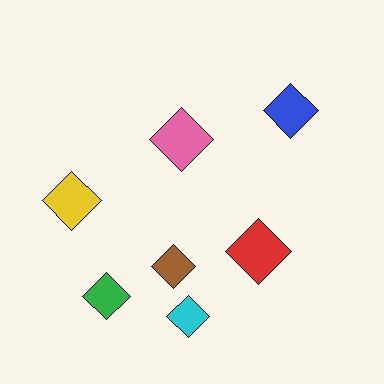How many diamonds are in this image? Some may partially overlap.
There are 7 diamonds.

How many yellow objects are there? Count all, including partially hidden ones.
There is 1 yellow object.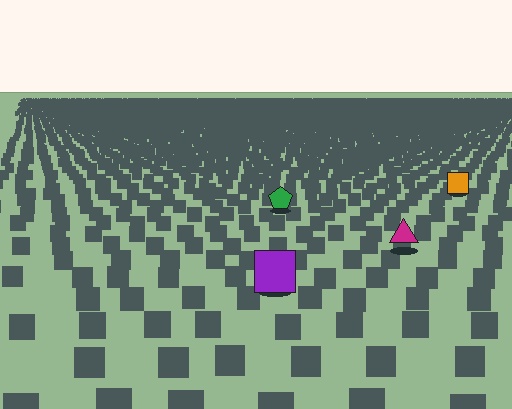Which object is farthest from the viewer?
The orange square is farthest from the viewer. It appears smaller and the ground texture around it is denser.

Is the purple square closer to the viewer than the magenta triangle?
Yes. The purple square is closer — you can tell from the texture gradient: the ground texture is coarser near it.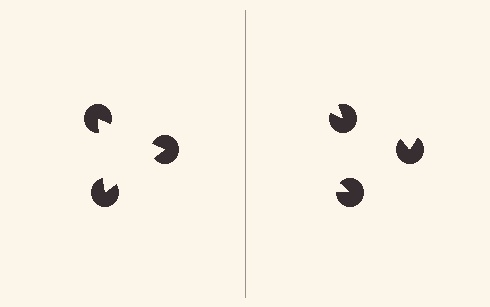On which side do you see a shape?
An illusory triangle appears on the left side. On the right side the wedge cuts are rotated, so no coherent shape forms.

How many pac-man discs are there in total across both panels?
6 — 3 on each side.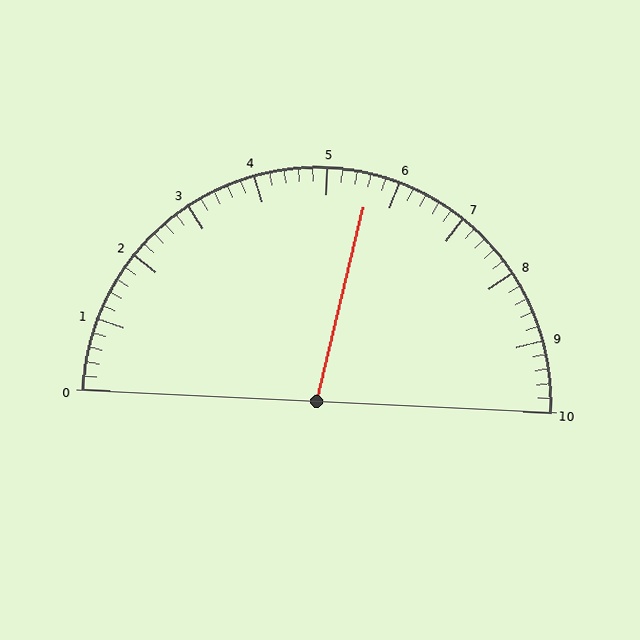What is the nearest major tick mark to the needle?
The nearest major tick mark is 6.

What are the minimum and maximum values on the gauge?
The gauge ranges from 0 to 10.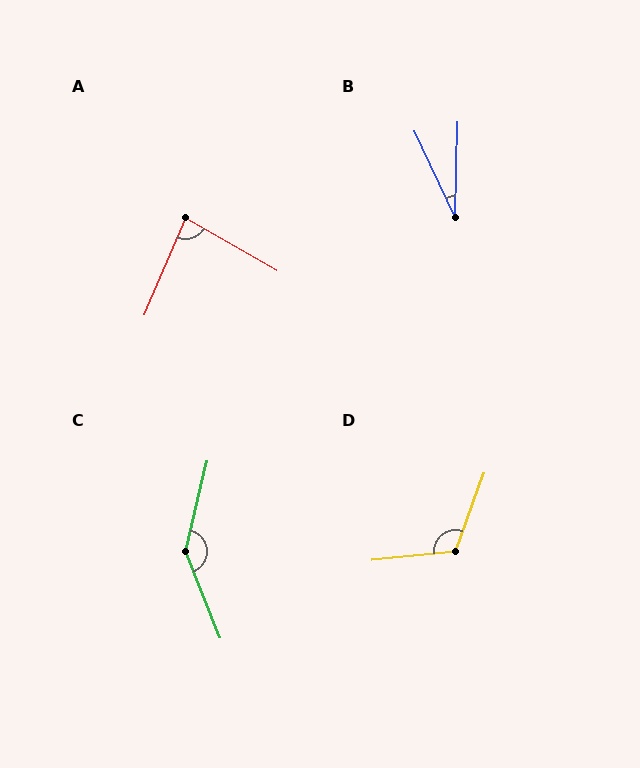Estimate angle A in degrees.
Approximately 83 degrees.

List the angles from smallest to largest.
B (26°), A (83°), D (116°), C (145°).